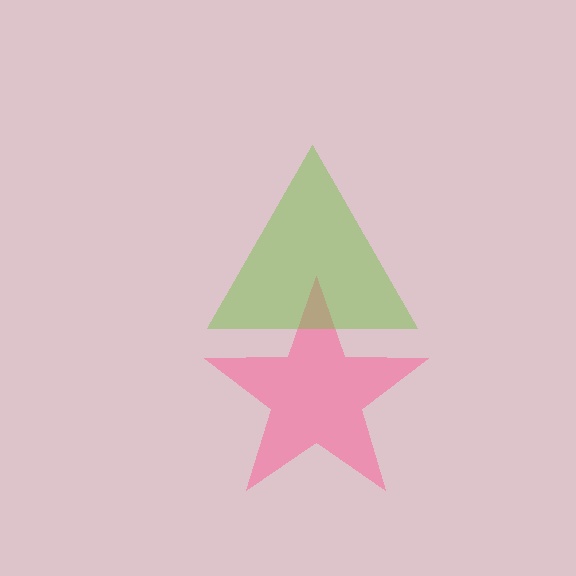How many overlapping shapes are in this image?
There are 2 overlapping shapes in the image.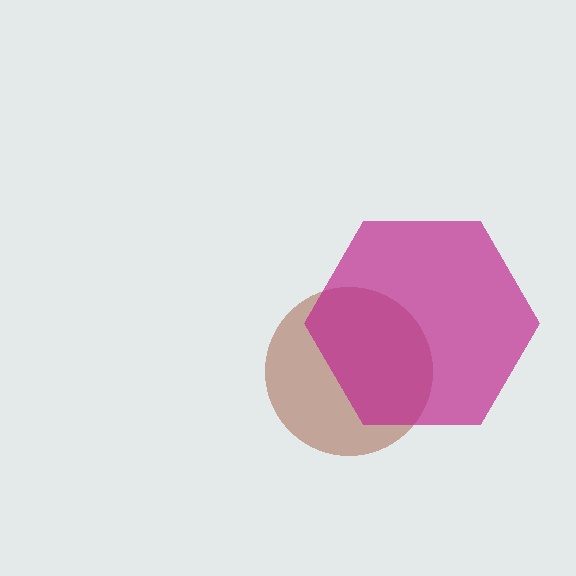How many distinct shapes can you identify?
There are 2 distinct shapes: a brown circle, a magenta hexagon.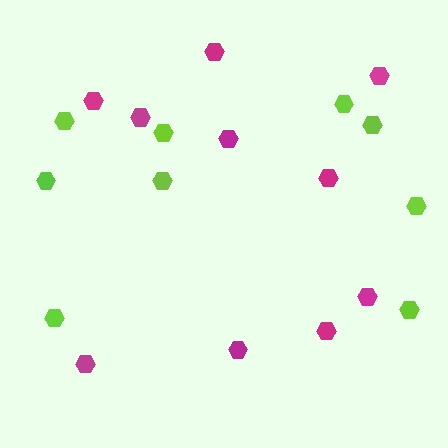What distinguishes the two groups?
There are 2 groups: one group of magenta hexagons (10) and one group of lime hexagons (9).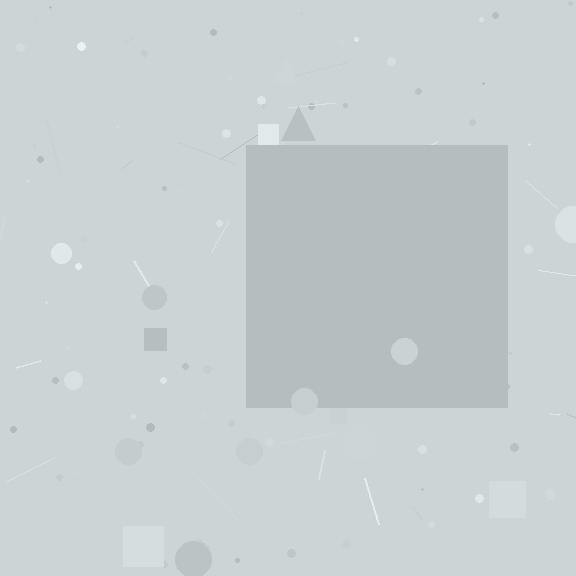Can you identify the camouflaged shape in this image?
The camouflaged shape is a square.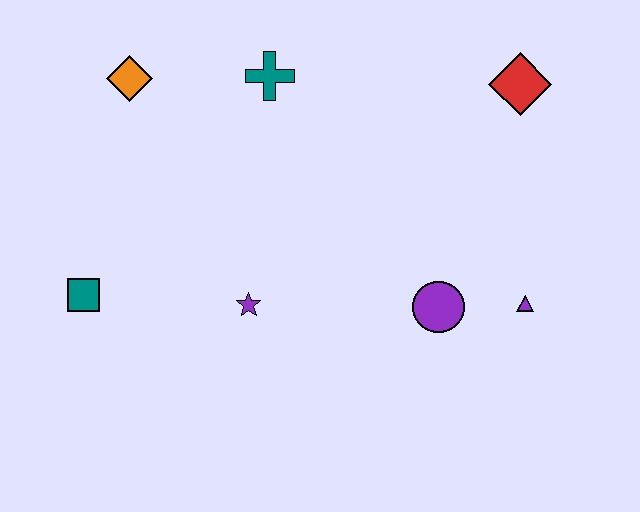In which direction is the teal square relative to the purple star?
The teal square is to the left of the purple star.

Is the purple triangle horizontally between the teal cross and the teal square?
No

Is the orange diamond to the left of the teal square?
No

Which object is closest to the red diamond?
The purple triangle is closest to the red diamond.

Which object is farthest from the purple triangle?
The orange diamond is farthest from the purple triangle.